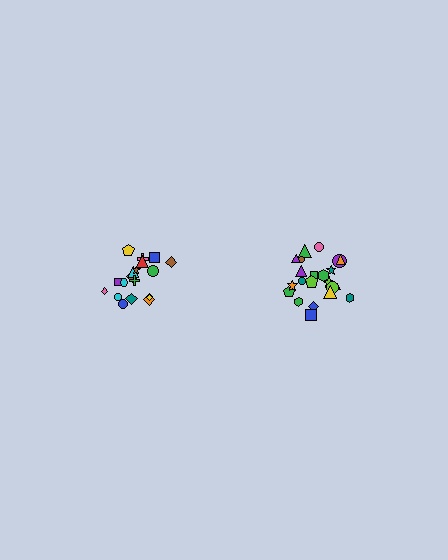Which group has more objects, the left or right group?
The right group.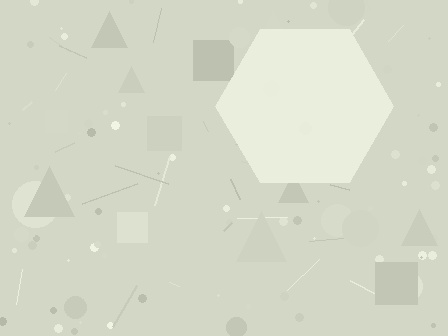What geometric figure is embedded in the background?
A hexagon is embedded in the background.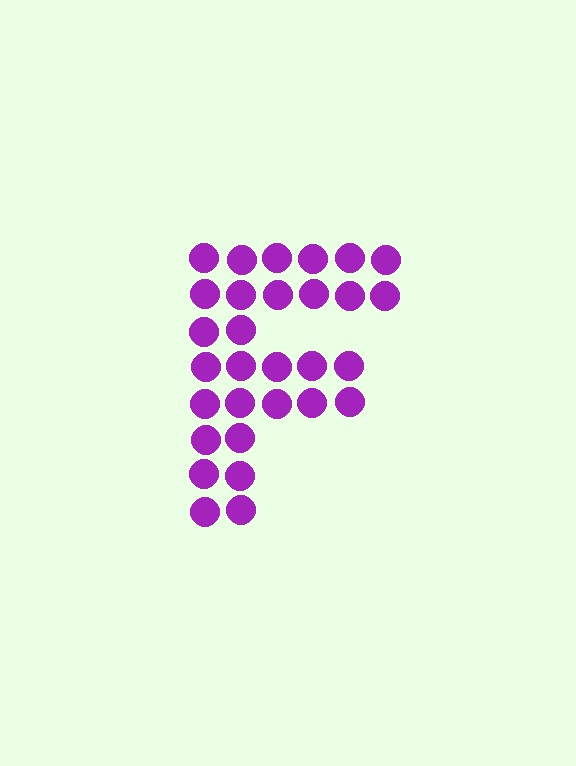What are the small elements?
The small elements are circles.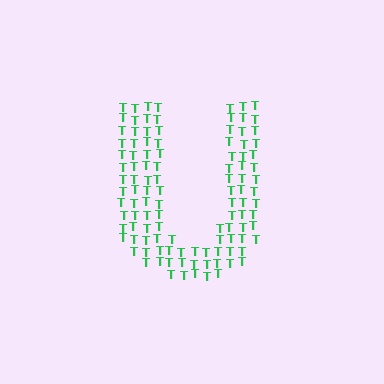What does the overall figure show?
The overall figure shows the letter U.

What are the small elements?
The small elements are letter T's.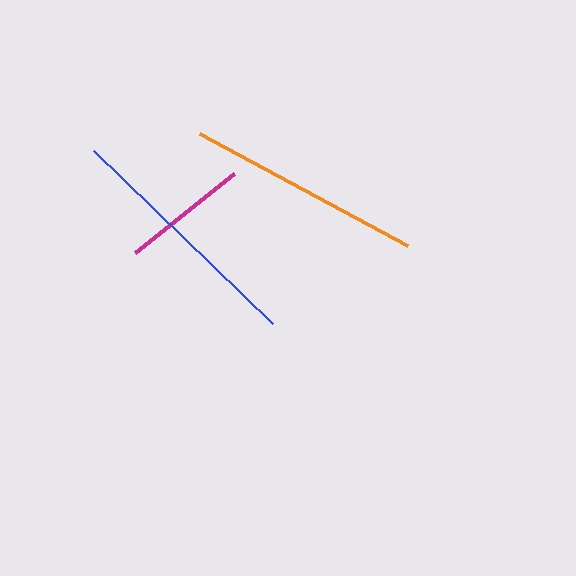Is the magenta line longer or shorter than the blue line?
The blue line is longer than the magenta line.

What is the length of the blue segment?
The blue segment is approximately 249 pixels long.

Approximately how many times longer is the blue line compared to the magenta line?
The blue line is approximately 2.0 times the length of the magenta line.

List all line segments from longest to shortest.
From longest to shortest: blue, orange, magenta.